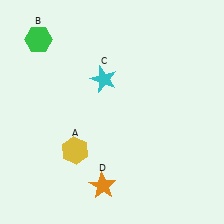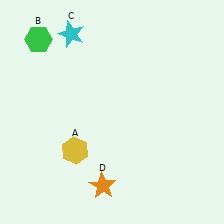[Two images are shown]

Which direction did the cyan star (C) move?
The cyan star (C) moved up.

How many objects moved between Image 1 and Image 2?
1 object moved between the two images.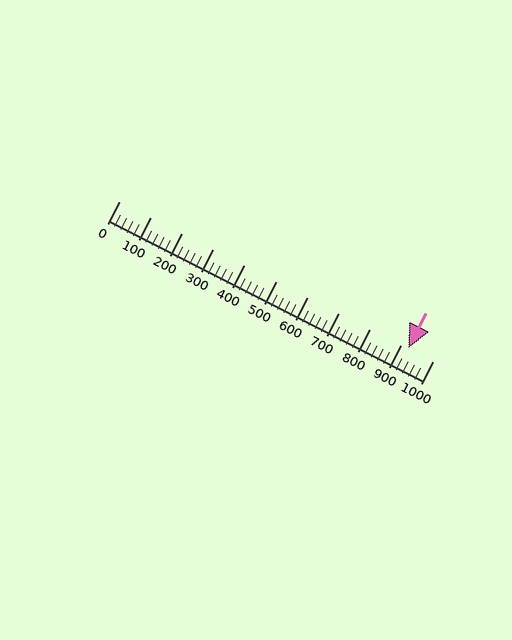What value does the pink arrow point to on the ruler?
The pink arrow points to approximately 922.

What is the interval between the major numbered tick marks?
The major tick marks are spaced 100 units apart.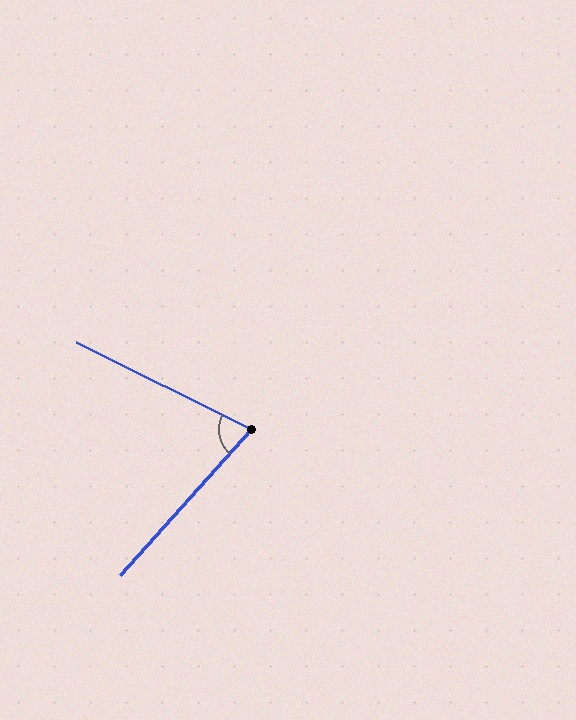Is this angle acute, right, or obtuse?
It is acute.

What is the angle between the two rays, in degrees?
Approximately 75 degrees.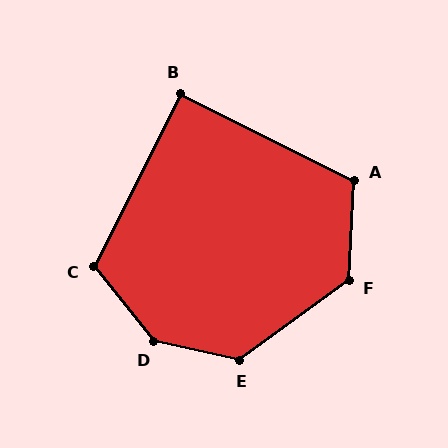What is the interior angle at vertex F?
Approximately 129 degrees (obtuse).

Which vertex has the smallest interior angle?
B, at approximately 90 degrees.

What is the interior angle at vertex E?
Approximately 132 degrees (obtuse).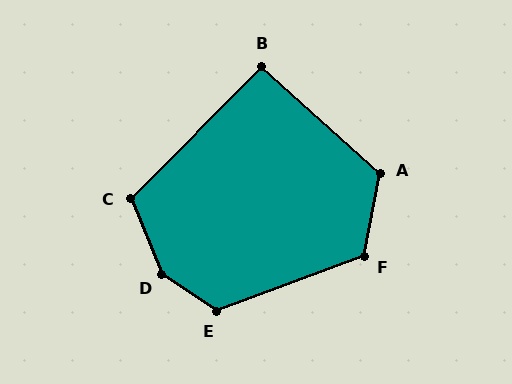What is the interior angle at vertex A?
Approximately 121 degrees (obtuse).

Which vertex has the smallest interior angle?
B, at approximately 93 degrees.